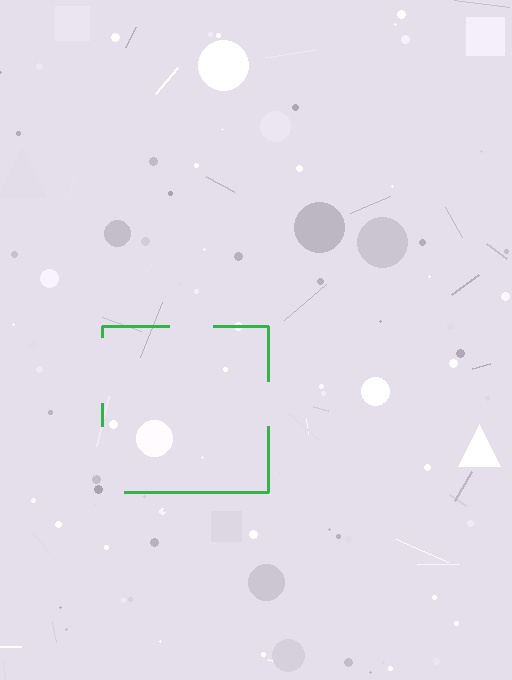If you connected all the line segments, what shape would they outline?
They would outline a square.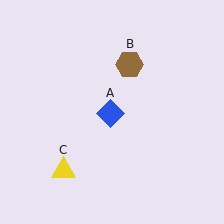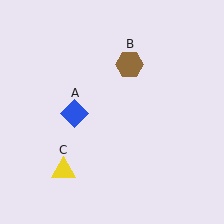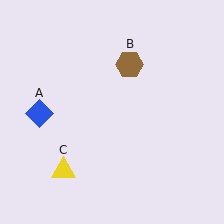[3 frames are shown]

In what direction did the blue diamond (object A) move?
The blue diamond (object A) moved left.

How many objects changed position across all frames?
1 object changed position: blue diamond (object A).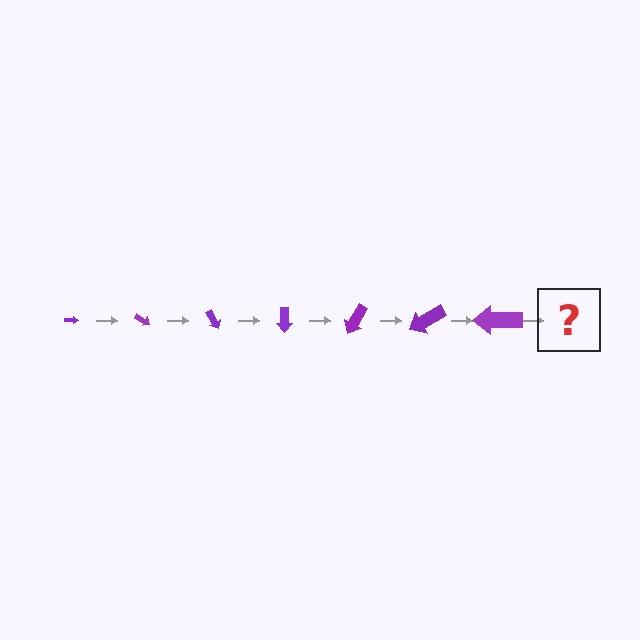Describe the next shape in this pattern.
It should be an arrow, larger than the previous one and rotated 210 degrees from the start.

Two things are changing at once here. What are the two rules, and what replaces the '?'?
The two rules are that the arrow grows larger each step and it rotates 30 degrees each step. The '?' should be an arrow, larger than the previous one and rotated 210 degrees from the start.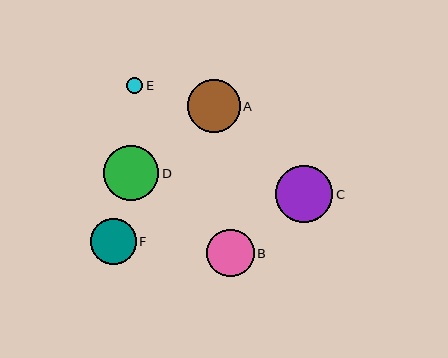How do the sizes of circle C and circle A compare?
Circle C and circle A are approximately the same size.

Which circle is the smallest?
Circle E is the smallest with a size of approximately 16 pixels.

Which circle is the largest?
Circle C is the largest with a size of approximately 57 pixels.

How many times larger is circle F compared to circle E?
Circle F is approximately 2.9 times the size of circle E.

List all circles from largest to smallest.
From largest to smallest: C, D, A, B, F, E.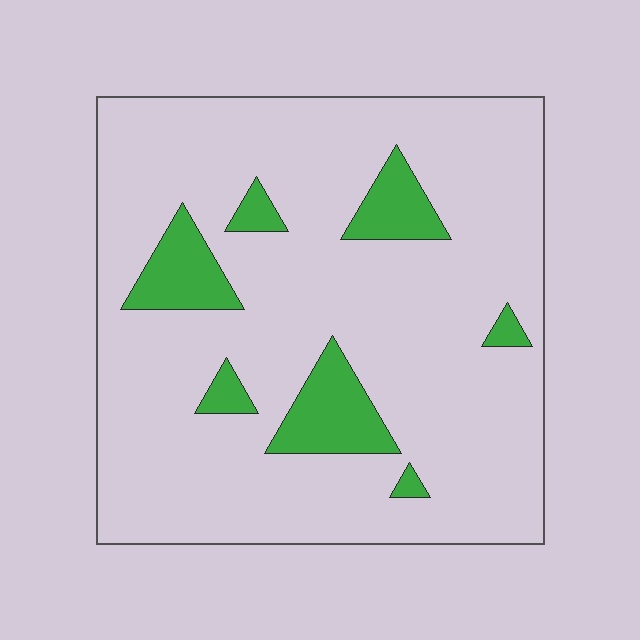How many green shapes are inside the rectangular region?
7.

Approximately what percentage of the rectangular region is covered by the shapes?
Approximately 15%.